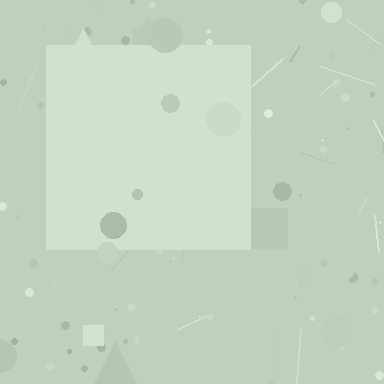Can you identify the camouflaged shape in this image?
The camouflaged shape is a square.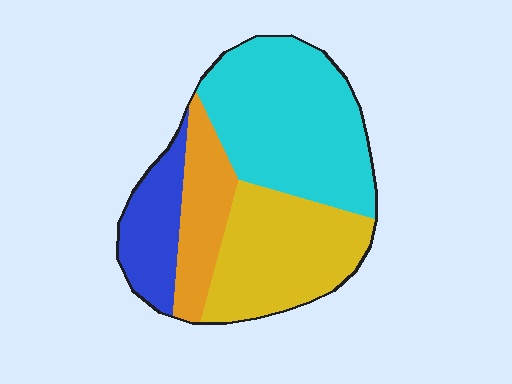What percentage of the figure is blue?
Blue takes up less than a sixth of the figure.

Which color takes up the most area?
Cyan, at roughly 40%.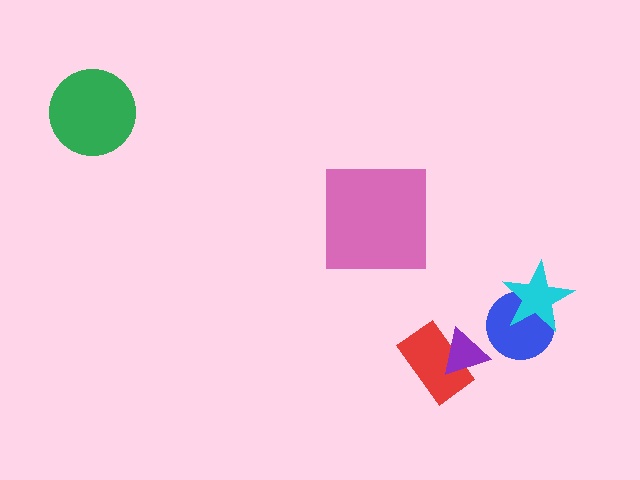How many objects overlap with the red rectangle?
1 object overlaps with the red rectangle.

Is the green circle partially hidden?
No, no other shape covers it.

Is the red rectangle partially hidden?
Yes, it is partially covered by another shape.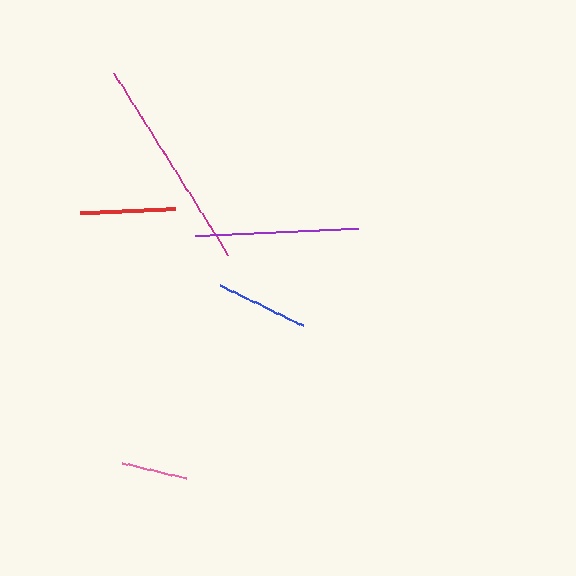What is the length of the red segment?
The red segment is approximately 95 pixels long.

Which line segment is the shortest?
The pink line is the shortest at approximately 65 pixels.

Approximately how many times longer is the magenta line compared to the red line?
The magenta line is approximately 2.3 times the length of the red line.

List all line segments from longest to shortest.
From longest to shortest: magenta, purple, red, blue, pink.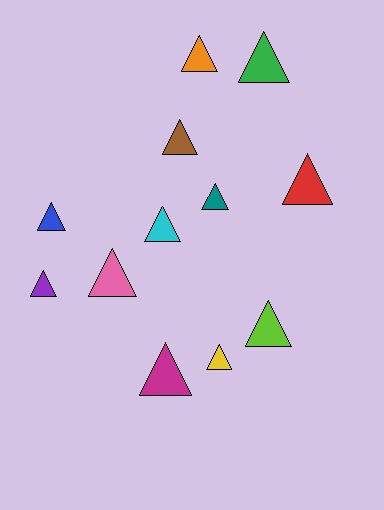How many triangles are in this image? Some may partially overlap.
There are 12 triangles.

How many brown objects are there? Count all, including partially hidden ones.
There is 1 brown object.